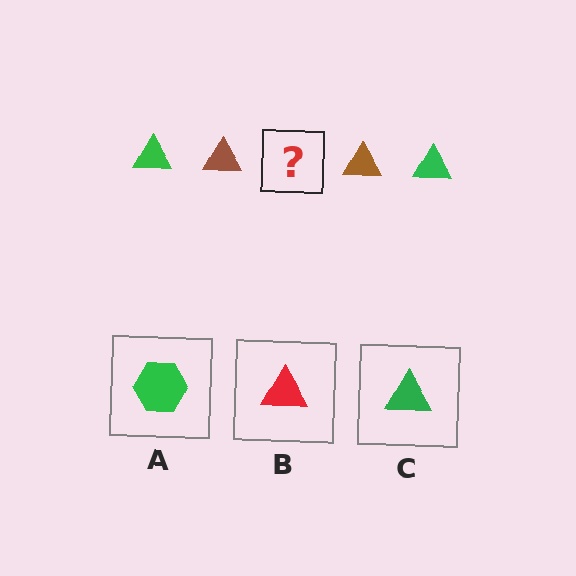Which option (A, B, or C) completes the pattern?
C.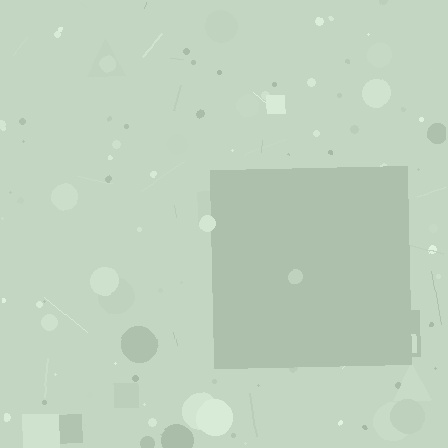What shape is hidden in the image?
A square is hidden in the image.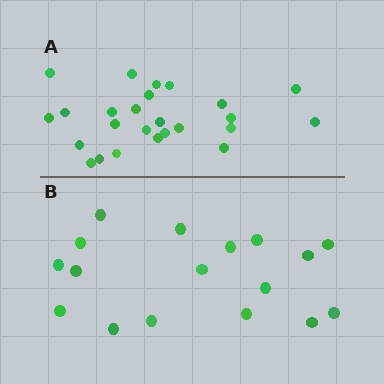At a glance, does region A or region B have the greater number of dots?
Region A (the top region) has more dots.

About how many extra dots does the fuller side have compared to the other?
Region A has roughly 8 or so more dots than region B.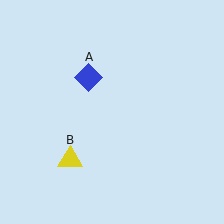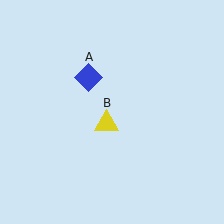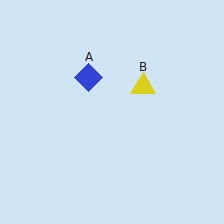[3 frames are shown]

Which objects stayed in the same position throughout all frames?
Blue diamond (object A) remained stationary.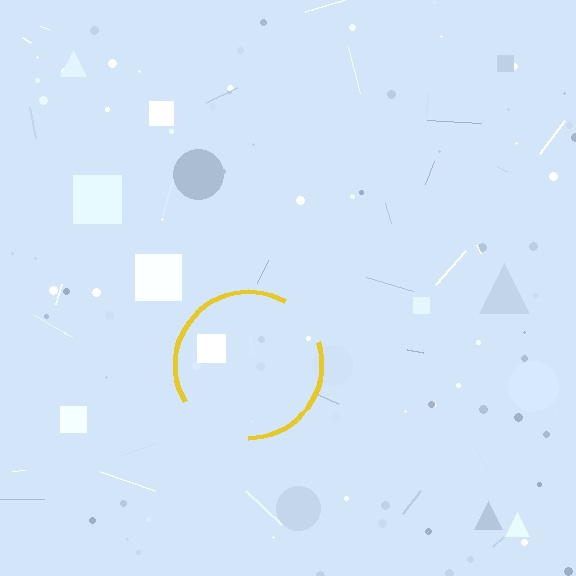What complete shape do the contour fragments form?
The contour fragments form a circle.